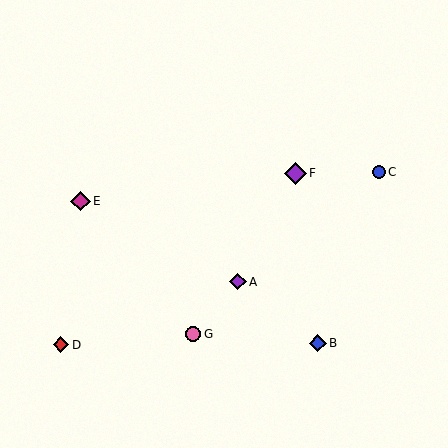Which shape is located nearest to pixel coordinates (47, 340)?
The red diamond (labeled D) at (61, 345) is nearest to that location.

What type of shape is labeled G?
Shape G is a pink circle.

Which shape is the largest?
The purple diamond (labeled F) is the largest.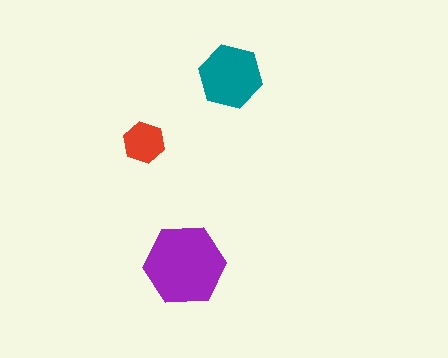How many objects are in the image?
There are 3 objects in the image.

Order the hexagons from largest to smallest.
the purple one, the teal one, the red one.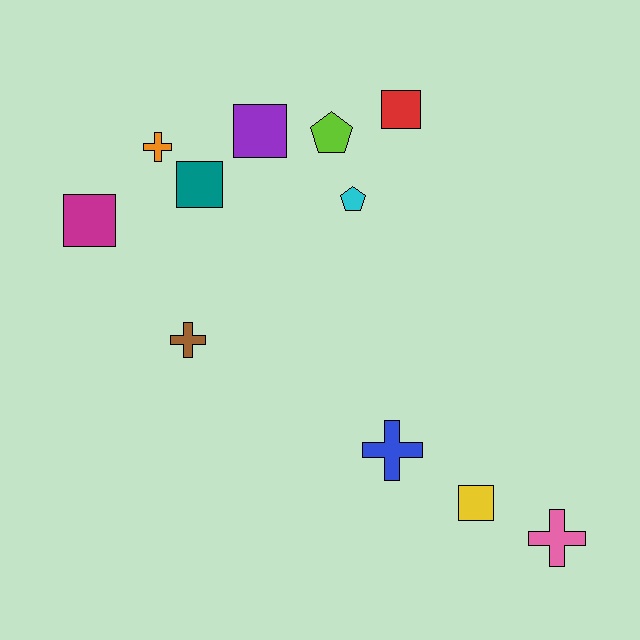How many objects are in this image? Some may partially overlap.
There are 11 objects.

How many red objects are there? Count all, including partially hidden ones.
There is 1 red object.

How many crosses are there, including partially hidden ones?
There are 4 crosses.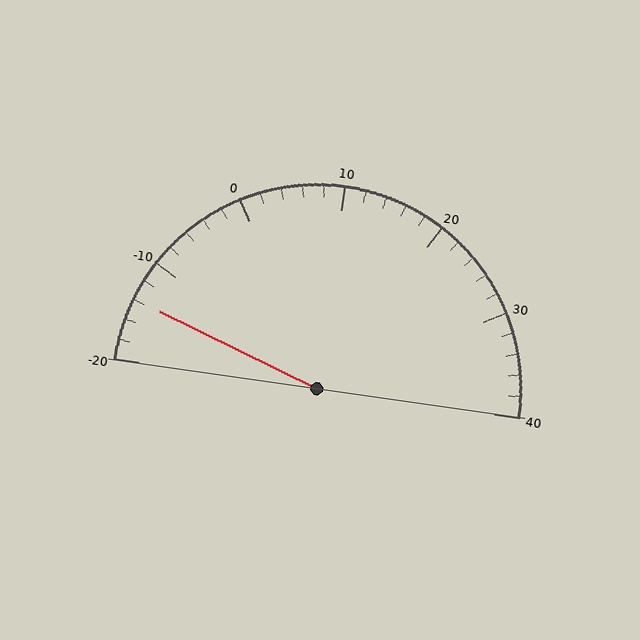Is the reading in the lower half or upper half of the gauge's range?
The reading is in the lower half of the range (-20 to 40).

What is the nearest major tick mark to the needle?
The nearest major tick mark is -10.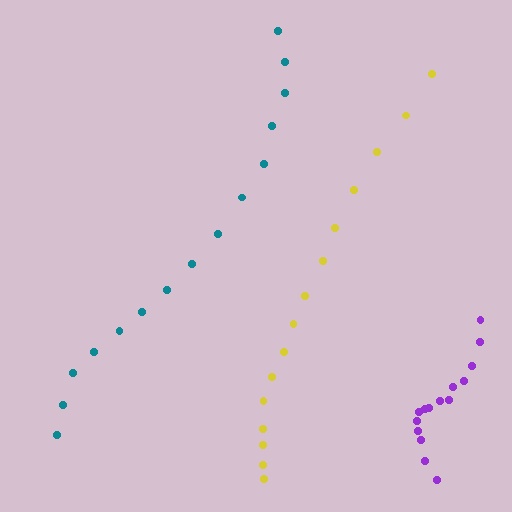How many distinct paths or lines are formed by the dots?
There are 3 distinct paths.